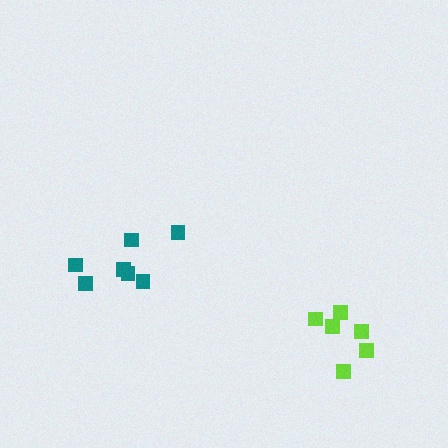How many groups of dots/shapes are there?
There are 2 groups.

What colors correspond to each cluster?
The clusters are colored: teal, lime.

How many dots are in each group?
Group 1: 7 dots, Group 2: 6 dots (13 total).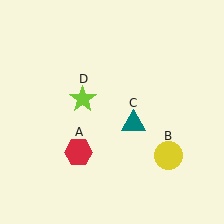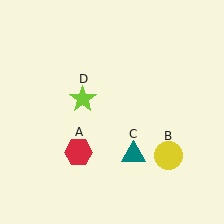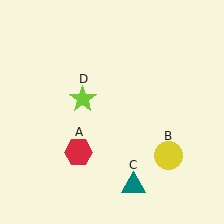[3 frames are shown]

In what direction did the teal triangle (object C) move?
The teal triangle (object C) moved down.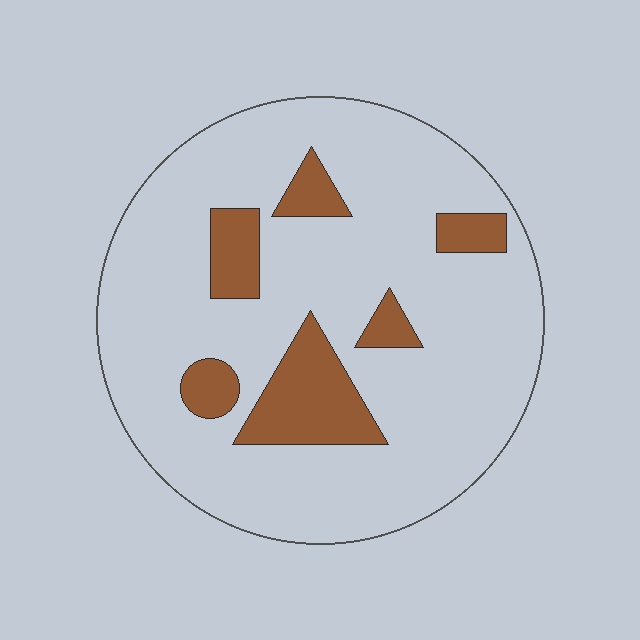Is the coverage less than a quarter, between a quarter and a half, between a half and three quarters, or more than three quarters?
Less than a quarter.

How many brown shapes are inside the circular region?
6.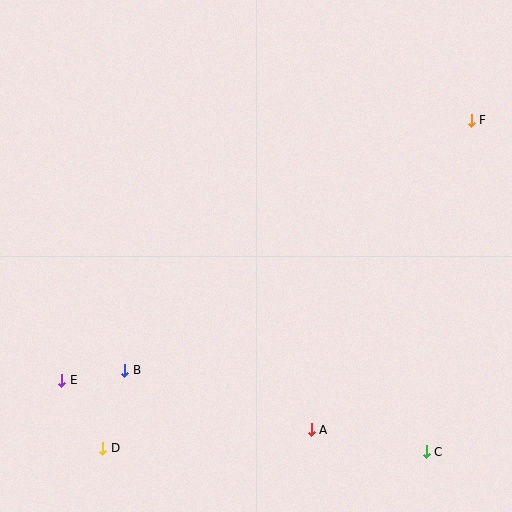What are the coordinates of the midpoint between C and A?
The midpoint between C and A is at (369, 441).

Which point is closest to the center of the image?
Point B at (125, 370) is closest to the center.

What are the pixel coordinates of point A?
Point A is at (311, 430).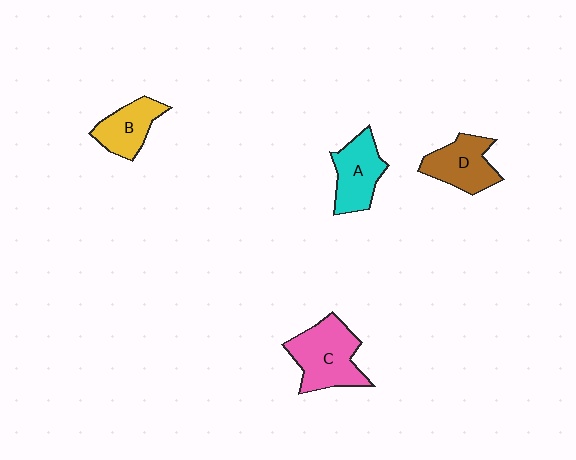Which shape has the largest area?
Shape C (pink).